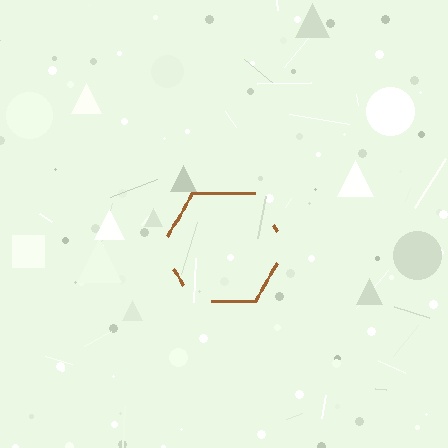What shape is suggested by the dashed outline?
The dashed outline suggests a hexagon.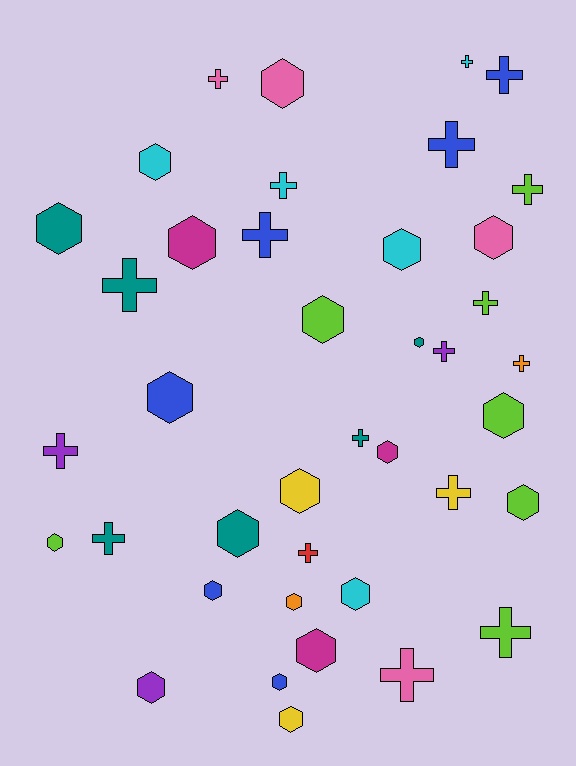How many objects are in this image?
There are 40 objects.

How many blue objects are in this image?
There are 6 blue objects.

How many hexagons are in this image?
There are 22 hexagons.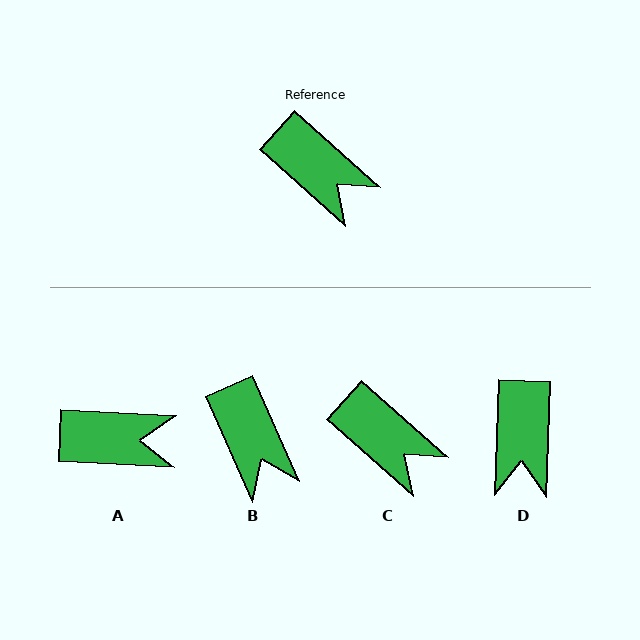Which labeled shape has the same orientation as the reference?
C.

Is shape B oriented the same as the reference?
No, it is off by about 24 degrees.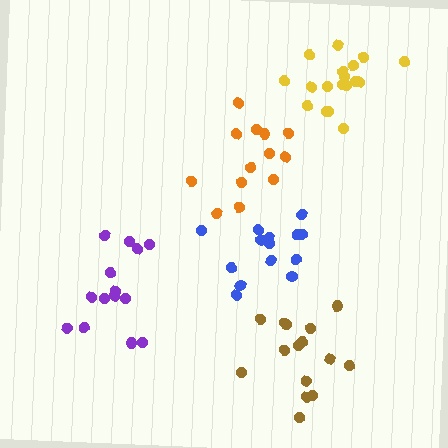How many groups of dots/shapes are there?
There are 5 groups.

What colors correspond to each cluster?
The clusters are colored: orange, purple, brown, blue, yellow.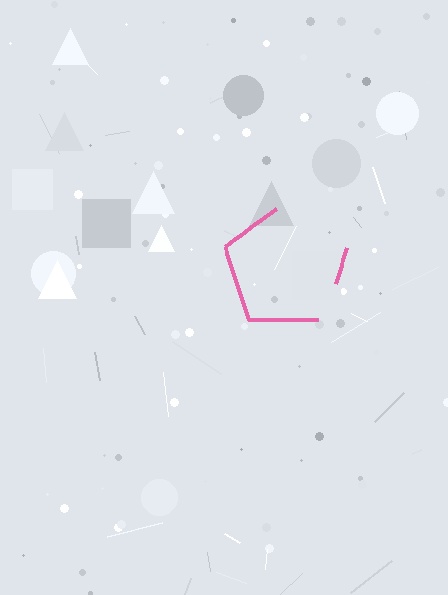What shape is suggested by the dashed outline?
The dashed outline suggests a pentagon.